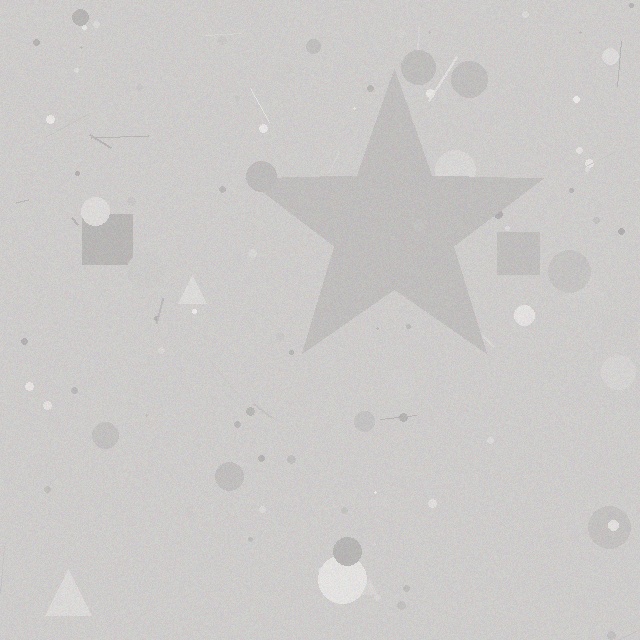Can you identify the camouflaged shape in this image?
The camouflaged shape is a star.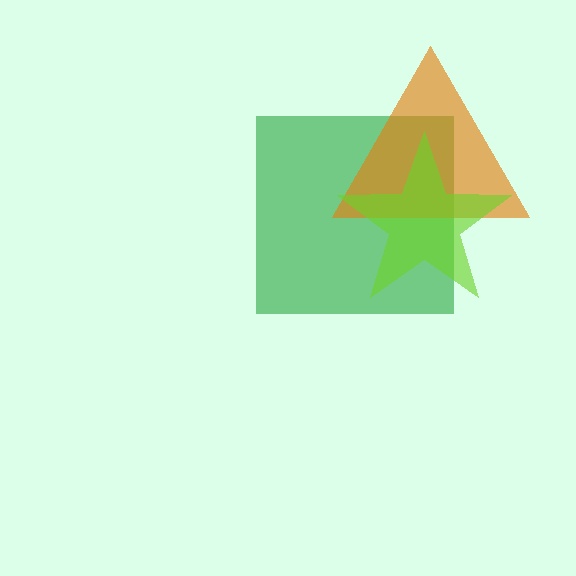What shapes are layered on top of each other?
The layered shapes are: a green square, an orange triangle, a lime star.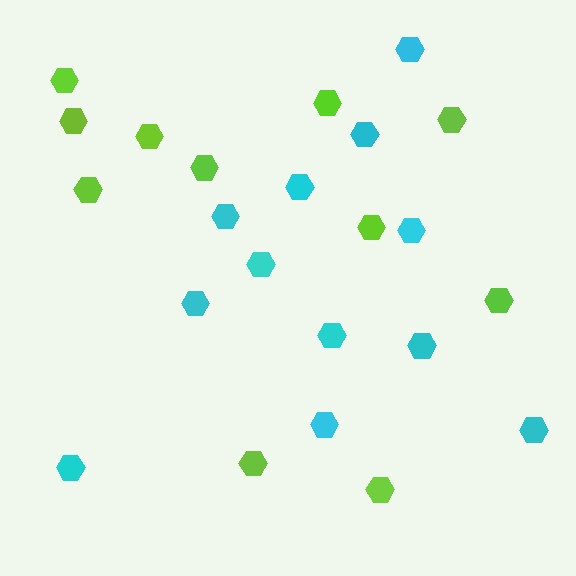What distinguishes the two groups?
There are 2 groups: one group of lime hexagons (11) and one group of cyan hexagons (12).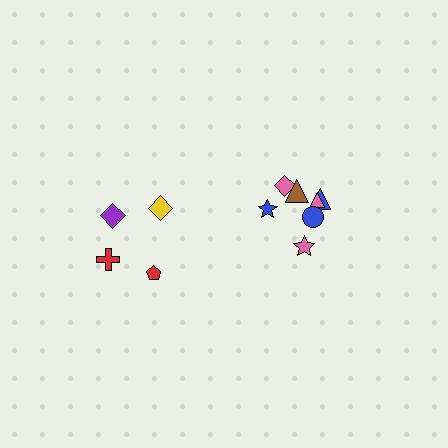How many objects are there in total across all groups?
There are 11 objects.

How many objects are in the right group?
There are 7 objects.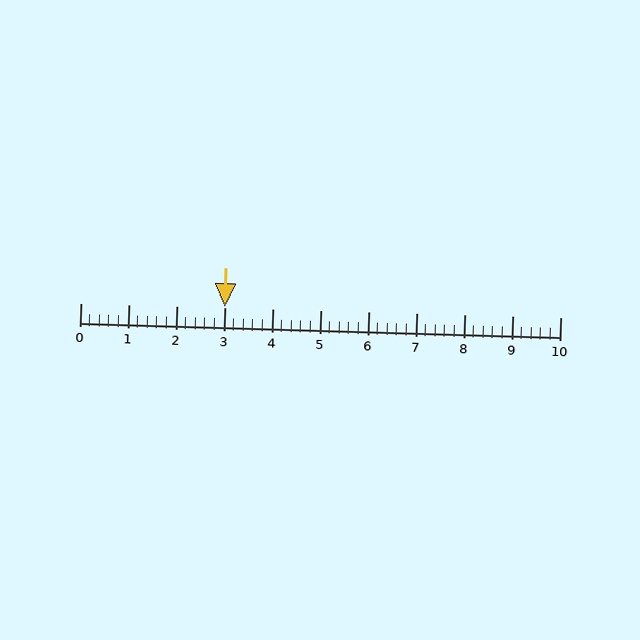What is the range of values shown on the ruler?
The ruler shows values from 0 to 10.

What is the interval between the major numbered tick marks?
The major tick marks are spaced 1 units apart.